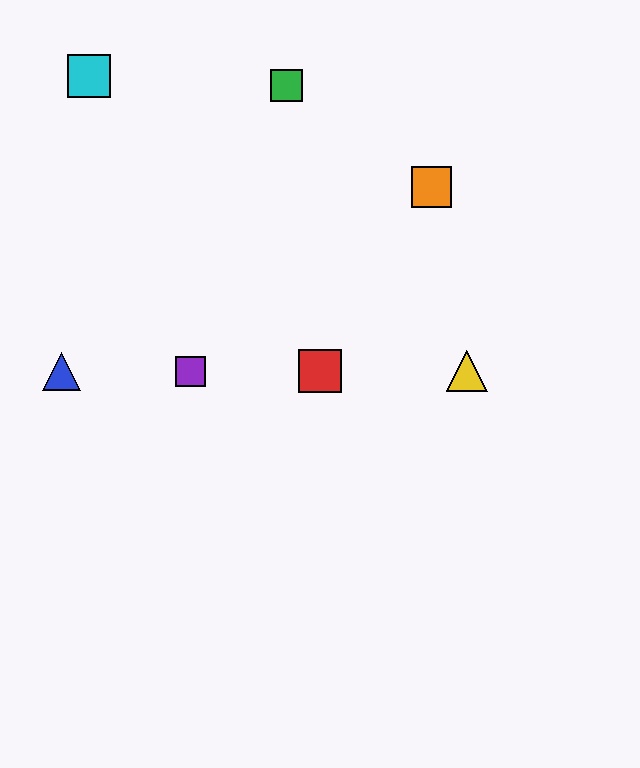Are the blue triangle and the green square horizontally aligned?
No, the blue triangle is at y≈371 and the green square is at y≈85.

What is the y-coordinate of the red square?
The red square is at y≈371.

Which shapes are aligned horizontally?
The red square, the blue triangle, the yellow triangle, the purple square are aligned horizontally.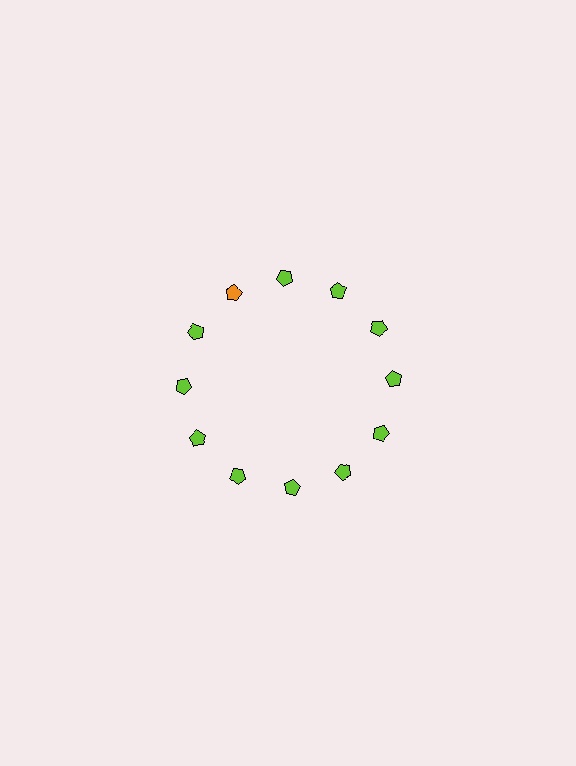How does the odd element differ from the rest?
It has a different color: orange instead of lime.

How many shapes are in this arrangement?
There are 12 shapes arranged in a ring pattern.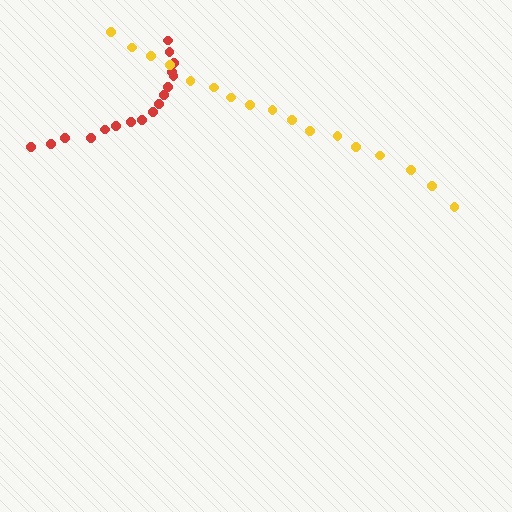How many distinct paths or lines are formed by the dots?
There are 2 distinct paths.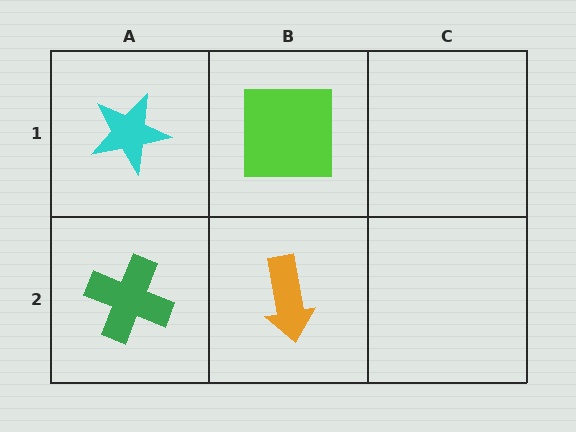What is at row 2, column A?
A green cross.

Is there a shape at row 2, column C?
No, that cell is empty.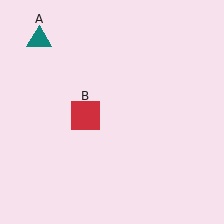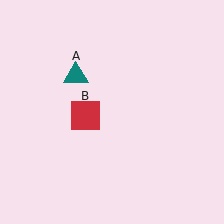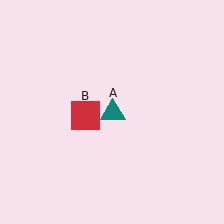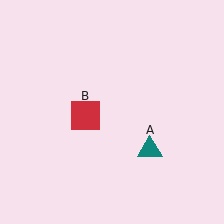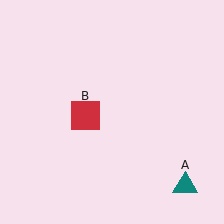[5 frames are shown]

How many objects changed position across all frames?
1 object changed position: teal triangle (object A).